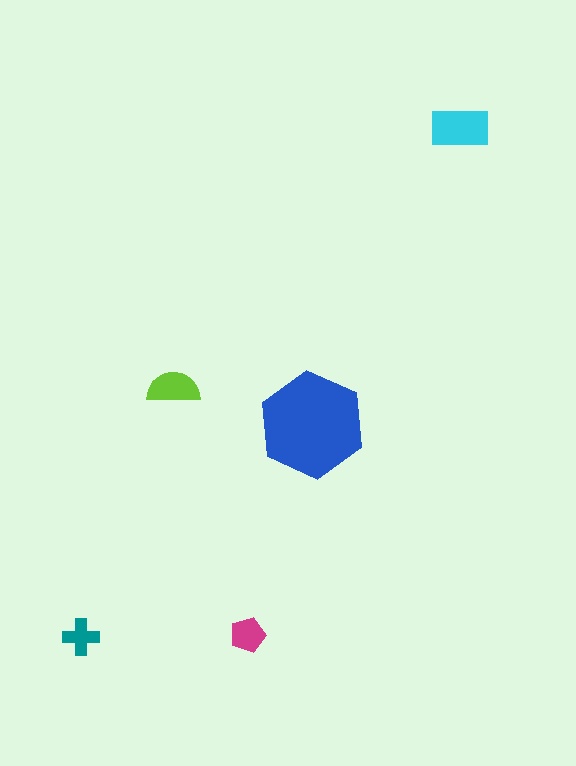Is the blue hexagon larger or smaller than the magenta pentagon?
Larger.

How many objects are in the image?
There are 5 objects in the image.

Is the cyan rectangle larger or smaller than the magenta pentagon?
Larger.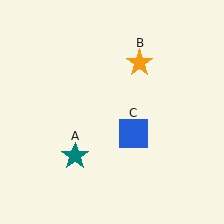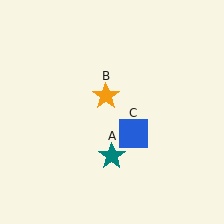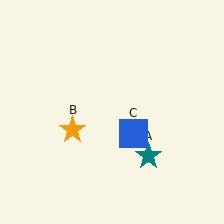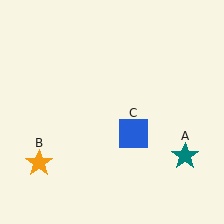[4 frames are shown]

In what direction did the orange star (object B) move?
The orange star (object B) moved down and to the left.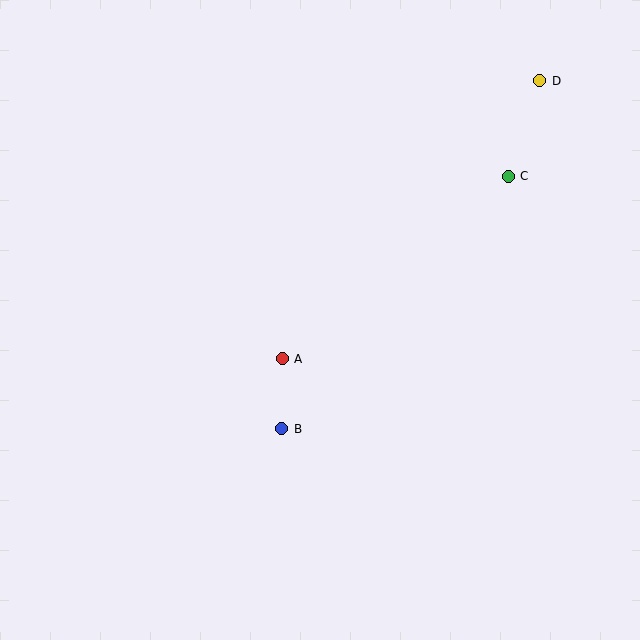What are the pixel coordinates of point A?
Point A is at (282, 359).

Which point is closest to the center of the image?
Point A at (282, 359) is closest to the center.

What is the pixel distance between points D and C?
The distance between D and C is 101 pixels.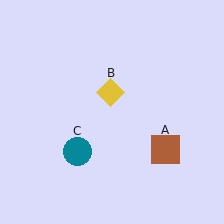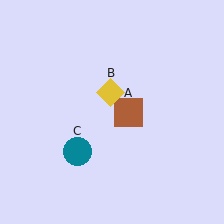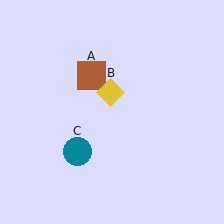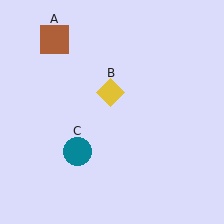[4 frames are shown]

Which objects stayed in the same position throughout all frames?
Yellow diamond (object B) and teal circle (object C) remained stationary.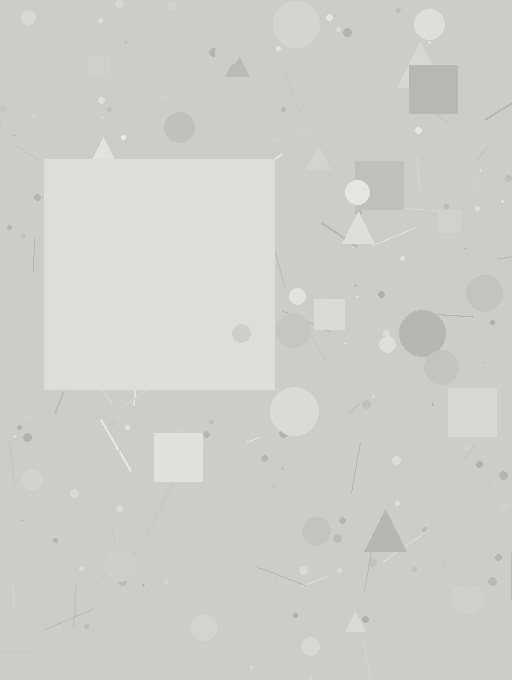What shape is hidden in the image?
A square is hidden in the image.